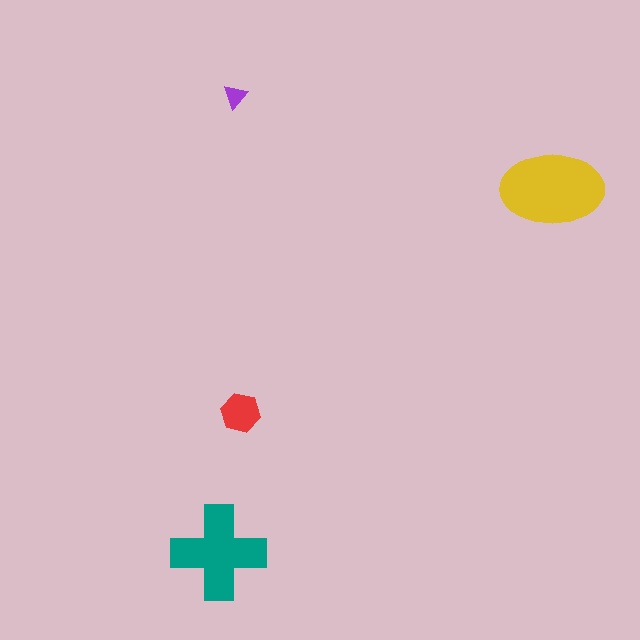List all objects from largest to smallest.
The yellow ellipse, the teal cross, the red hexagon, the purple triangle.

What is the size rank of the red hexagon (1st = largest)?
3rd.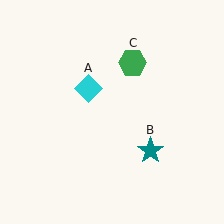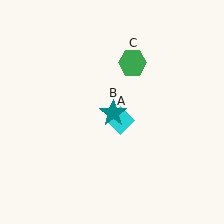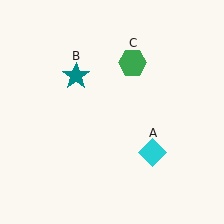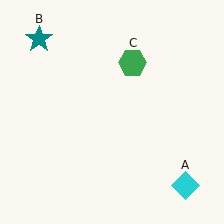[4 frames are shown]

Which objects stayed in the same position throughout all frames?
Green hexagon (object C) remained stationary.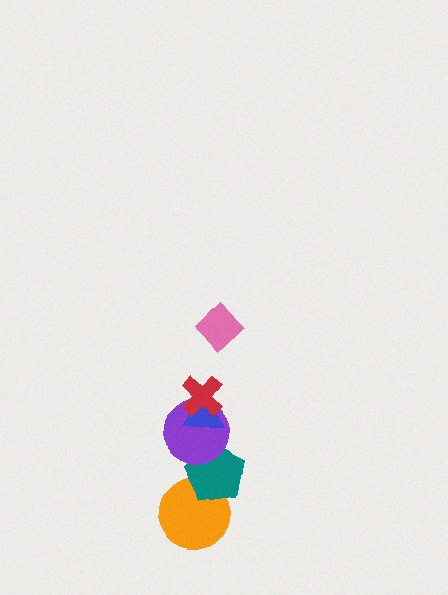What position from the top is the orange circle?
The orange circle is 6th from the top.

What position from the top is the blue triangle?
The blue triangle is 3rd from the top.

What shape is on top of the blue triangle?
The red cross is on top of the blue triangle.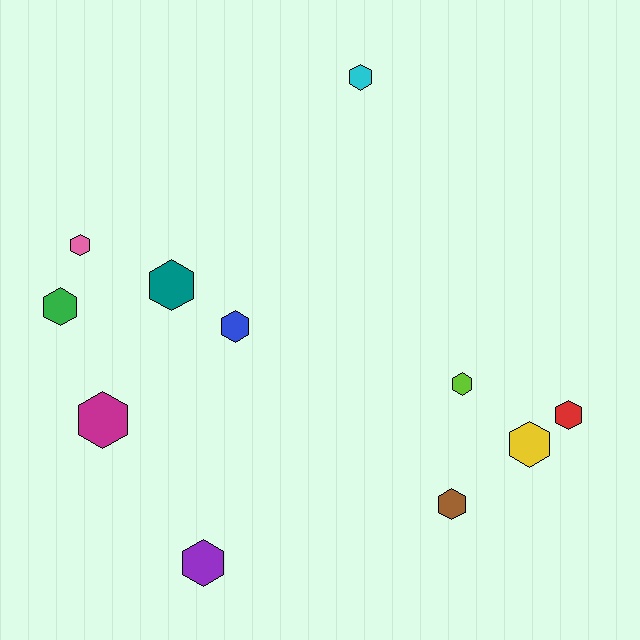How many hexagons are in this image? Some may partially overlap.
There are 11 hexagons.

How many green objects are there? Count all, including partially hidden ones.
There is 1 green object.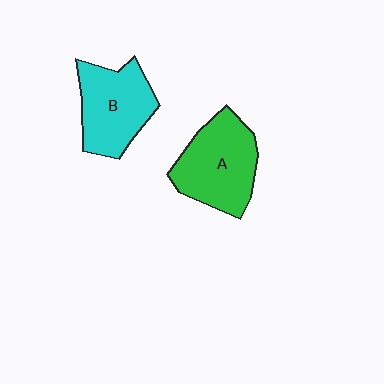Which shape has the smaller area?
Shape B (cyan).